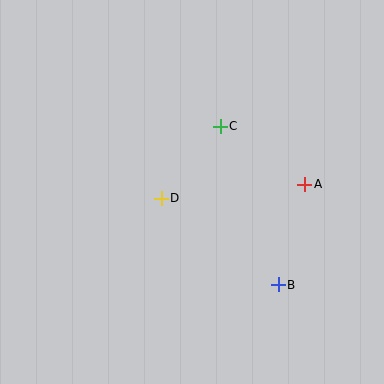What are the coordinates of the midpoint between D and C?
The midpoint between D and C is at (191, 162).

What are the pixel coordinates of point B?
Point B is at (278, 285).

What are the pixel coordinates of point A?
Point A is at (305, 184).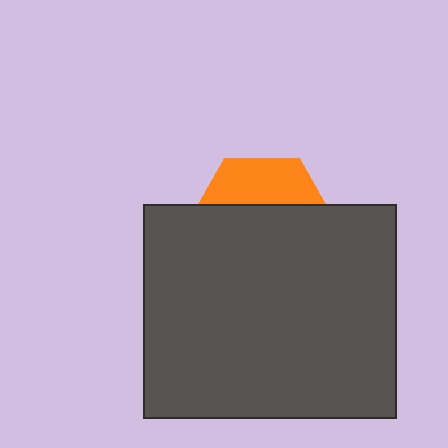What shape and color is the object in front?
The object in front is a dark gray rectangle.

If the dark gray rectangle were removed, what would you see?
You would see the complete orange hexagon.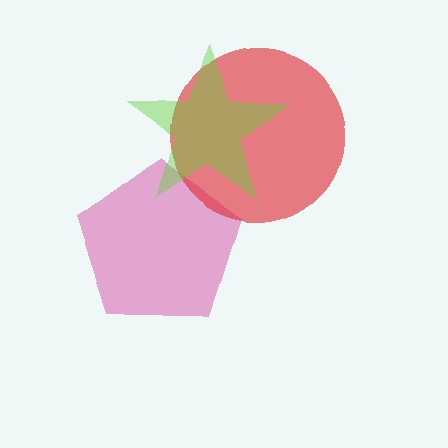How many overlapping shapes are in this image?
There are 3 overlapping shapes in the image.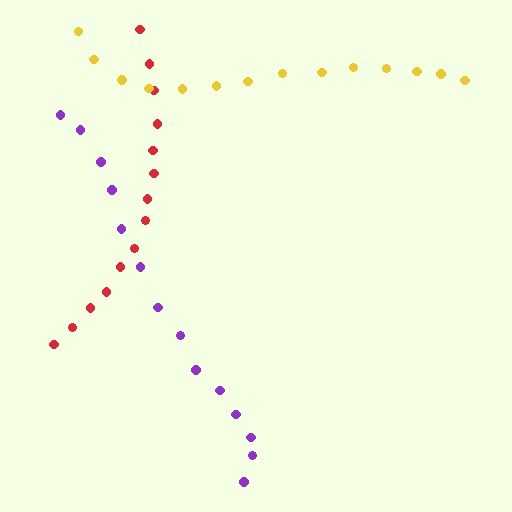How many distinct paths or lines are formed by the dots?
There are 3 distinct paths.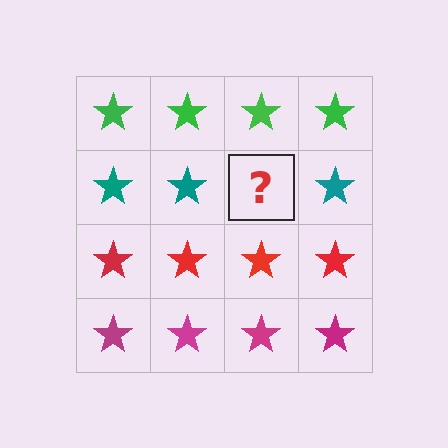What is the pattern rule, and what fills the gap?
The rule is that each row has a consistent color. The gap should be filled with a teal star.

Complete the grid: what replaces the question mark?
The question mark should be replaced with a teal star.